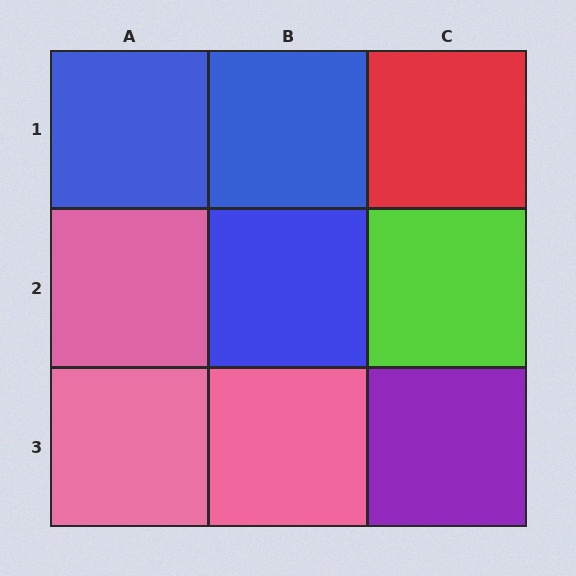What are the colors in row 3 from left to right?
Pink, pink, purple.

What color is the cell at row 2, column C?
Lime.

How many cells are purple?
1 cell is purple.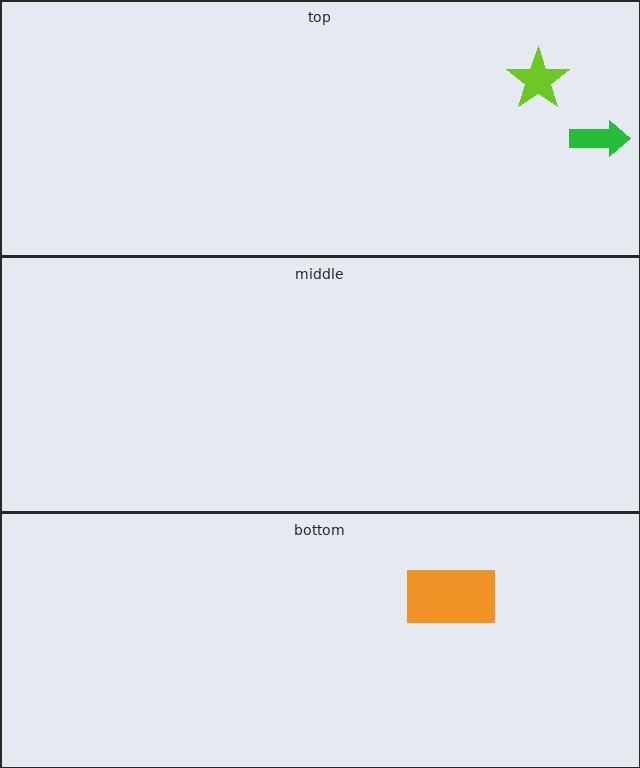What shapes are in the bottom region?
The orange rectangle.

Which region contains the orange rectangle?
The bottom region.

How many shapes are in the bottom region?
1.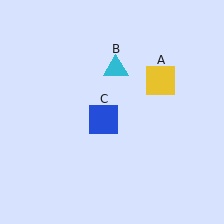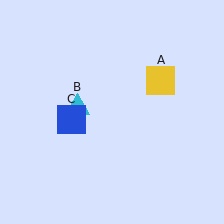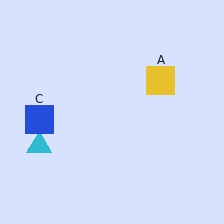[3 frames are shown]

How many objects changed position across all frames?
2 objects changed position: cyan triangle (object B), blue square (object C).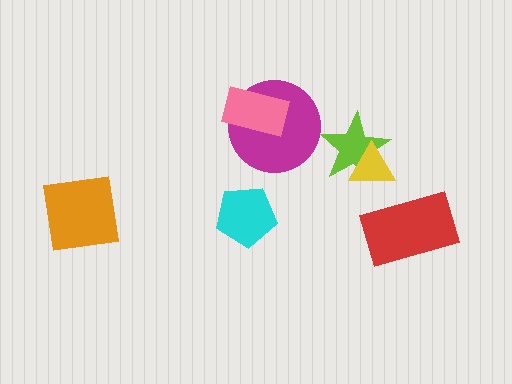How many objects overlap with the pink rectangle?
1 object overlaps with the pink rectangle.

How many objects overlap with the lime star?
1 object overlaps with the lime star.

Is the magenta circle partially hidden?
Yes, it is partially covered by another shape.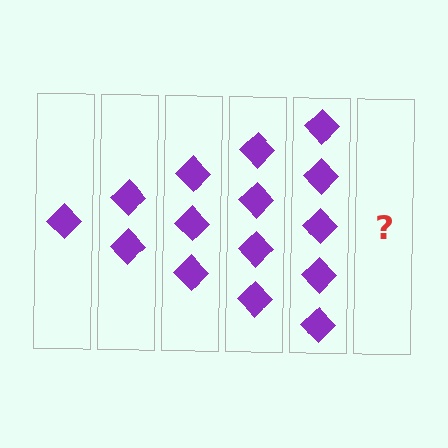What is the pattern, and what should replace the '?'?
The pattern is that each step adds one more diamond. The '?' should be 6 diamonds.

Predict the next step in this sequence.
The next step is 6 diamonds.